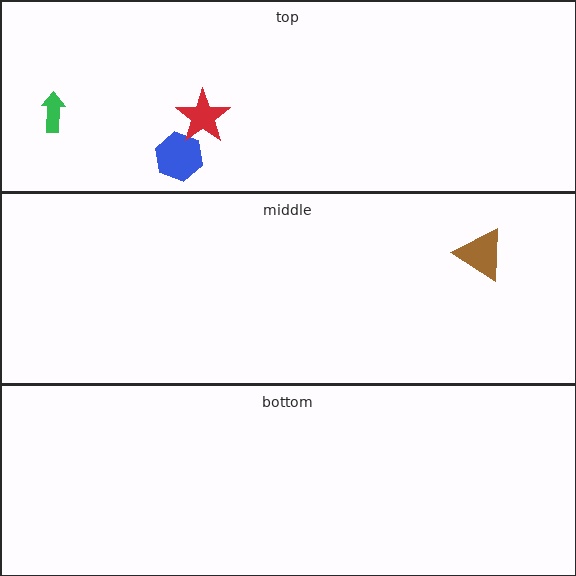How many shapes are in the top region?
3.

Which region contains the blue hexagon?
The top region.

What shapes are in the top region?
The blue hexagon, the green arrow, the red star.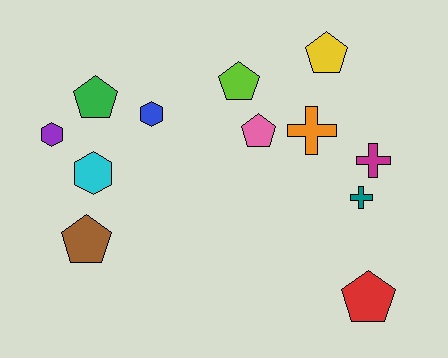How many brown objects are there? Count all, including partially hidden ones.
There is 1 brown object.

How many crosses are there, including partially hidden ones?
There are 3 crosses.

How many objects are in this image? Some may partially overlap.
There are 12 objects.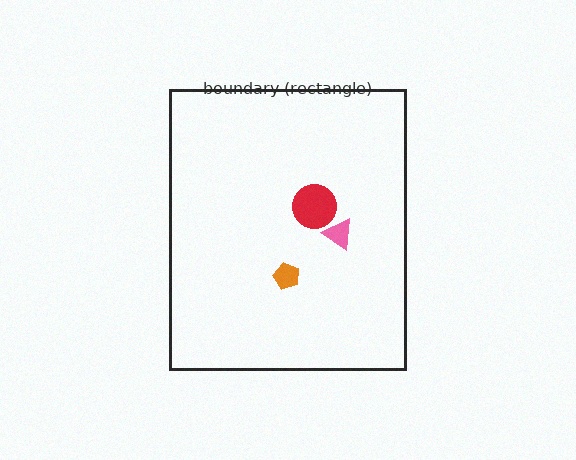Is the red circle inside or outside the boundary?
Inside.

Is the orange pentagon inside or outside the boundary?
Inside.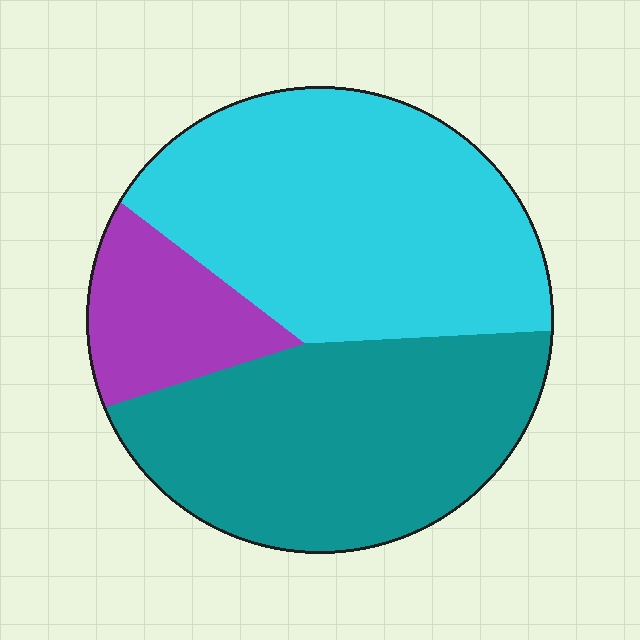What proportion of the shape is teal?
Teal covers around 40% of the shape.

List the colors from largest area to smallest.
From largest to smallest: cyan, teal, purple.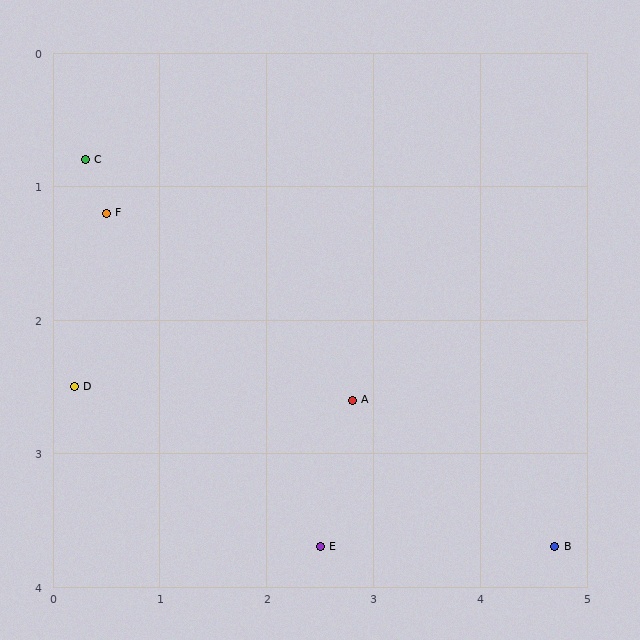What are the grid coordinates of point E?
Point E is at approximately (2.5, 3.7).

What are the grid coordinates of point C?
Point C is at approximately (0.3, 0.8).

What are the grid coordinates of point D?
Point D is at approximately (0.2, 2.5).